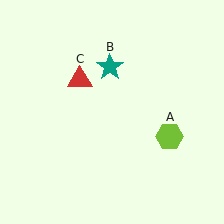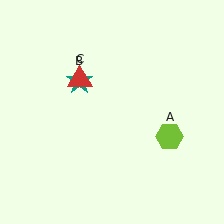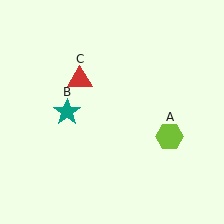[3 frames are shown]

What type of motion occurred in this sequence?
The teal star (object B) rotated counterclockwise around the center of the scene.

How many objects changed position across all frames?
1 object changed position: teal star (object B).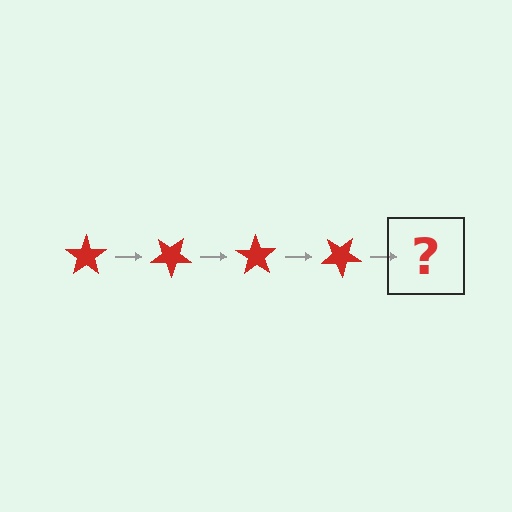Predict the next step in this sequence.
The next step is a red star rotated 140 degrees.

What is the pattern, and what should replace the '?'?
The pattern is that the star rotates 35 degrees each step. The '?' should be a red star rotated 140 degrees.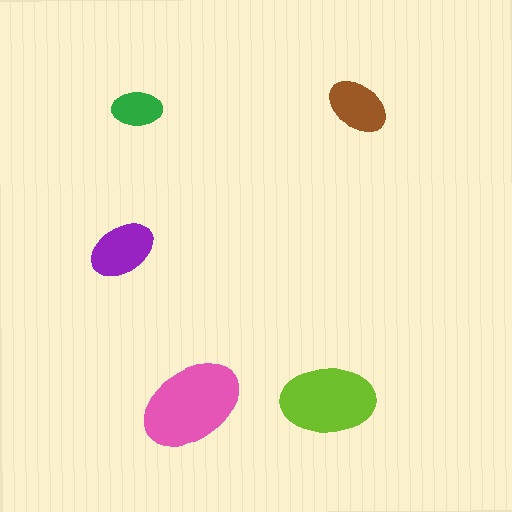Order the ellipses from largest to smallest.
the pink one, the lime one, the purple one, the brown one, the green one.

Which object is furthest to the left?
The purple ellipse is leftmost.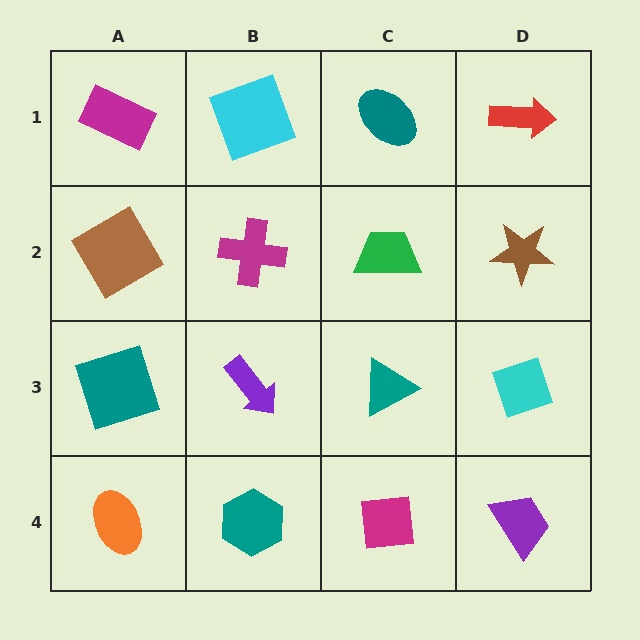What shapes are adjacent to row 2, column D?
A red arrow (row 1, column D), a cyan diamond (row 3, column D), a green trapezoid (row 2, column C).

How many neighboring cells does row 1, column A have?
2.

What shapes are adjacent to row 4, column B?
A purple arrow (row 3, column B), an orange ellipse (row 4, column A), a magenta square (row 4, column C).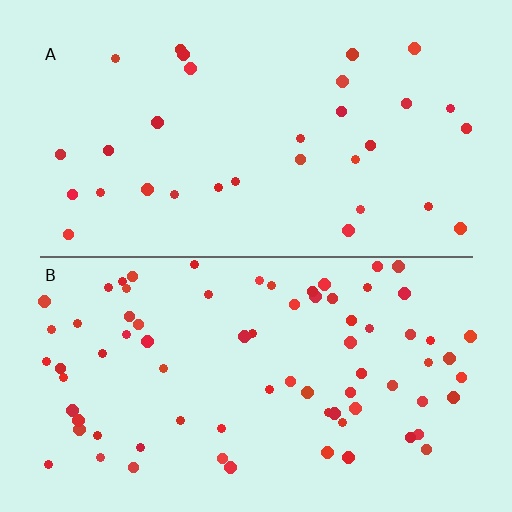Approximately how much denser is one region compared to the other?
Approximately 2.4× — region B over region A.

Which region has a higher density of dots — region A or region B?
B (the bottom).